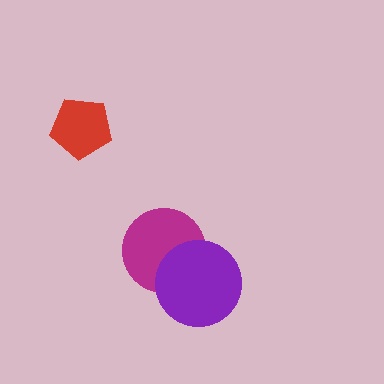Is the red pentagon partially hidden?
No, no other shape covers it.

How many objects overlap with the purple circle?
1 object overlaps with the purple circle.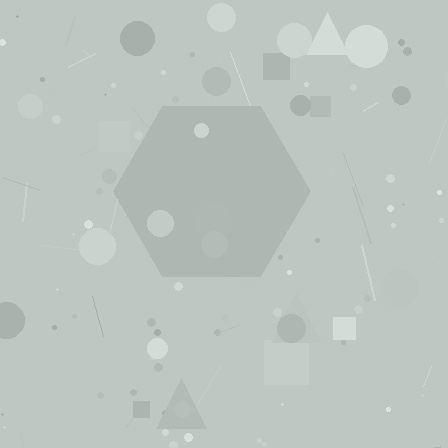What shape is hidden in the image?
A hexagon is hidden in the image.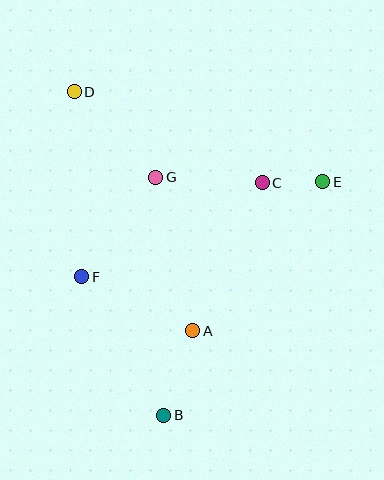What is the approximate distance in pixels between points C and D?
The distance between C and D is approximately 209 pixels.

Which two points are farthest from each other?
Points B and D are farthest from each other.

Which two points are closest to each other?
Points C and E are closest to each other.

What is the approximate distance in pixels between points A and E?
The distance between A and E is approximately 197 pixels.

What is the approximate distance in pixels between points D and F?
The distance between D and F is approximately 185 pixels.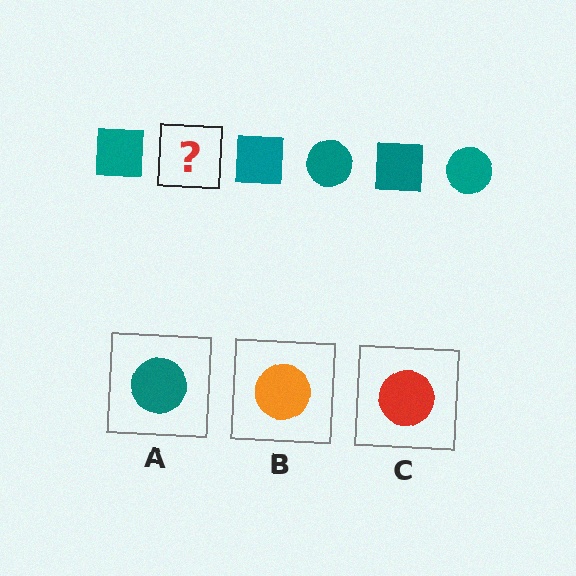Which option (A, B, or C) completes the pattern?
A.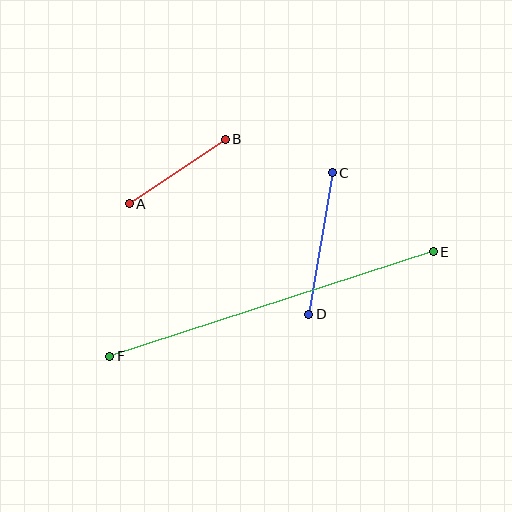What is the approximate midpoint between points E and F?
The midpoint is at approximately (272, 304) pixels.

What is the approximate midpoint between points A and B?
The midpoint is at approximately (177, 171) pixels.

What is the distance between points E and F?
The distance is approximately 340 pixels.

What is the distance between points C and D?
The distance is approximately 143 pixels.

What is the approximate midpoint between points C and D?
The midpoint is at approximately (320, 244) pixels.